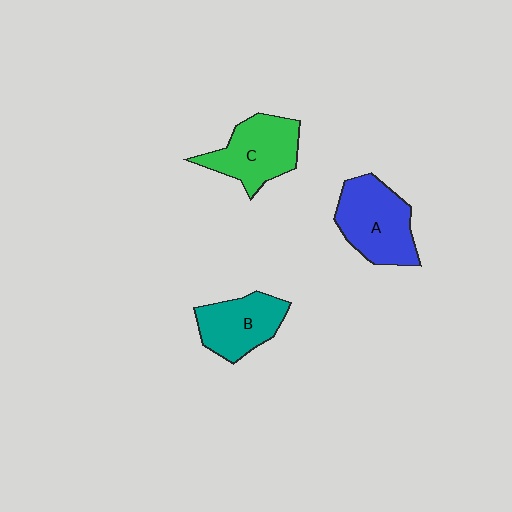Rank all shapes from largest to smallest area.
From largest to smallest: A (blue), C (green), B (teal).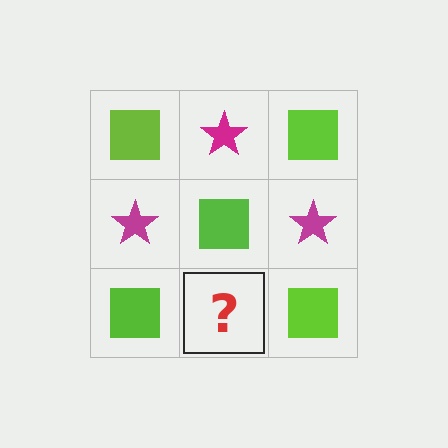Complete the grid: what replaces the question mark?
The question mark should be replaced with a magenta star.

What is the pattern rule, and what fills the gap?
The rule is that it alternates lime square and magenta star in a checkerboard pattern. The gap should be filled with a magenta star.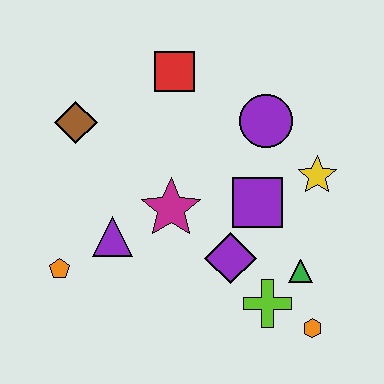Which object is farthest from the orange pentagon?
The yellow star is farthest from the orange pentagon.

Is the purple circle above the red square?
No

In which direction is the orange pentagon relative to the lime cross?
The orange pentagon is to the left of the lime cross.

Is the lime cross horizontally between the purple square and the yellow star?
Yes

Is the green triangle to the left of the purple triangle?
No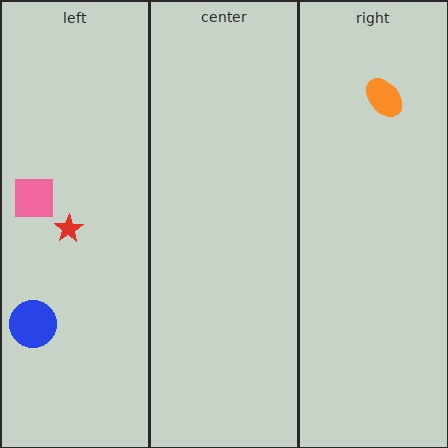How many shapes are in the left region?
3.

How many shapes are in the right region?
1.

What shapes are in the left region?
The blue circle, the red star, the pink square.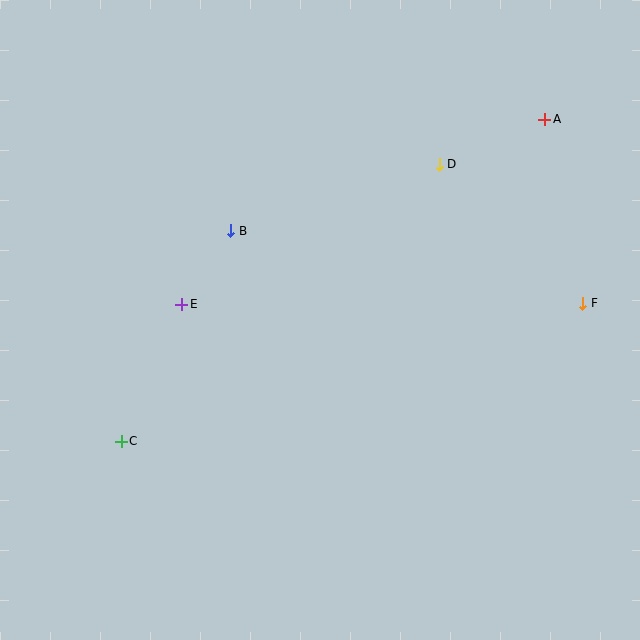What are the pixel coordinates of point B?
Point B is at (231, 231).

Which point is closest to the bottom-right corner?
Point F is closest to the bottom-right corner.